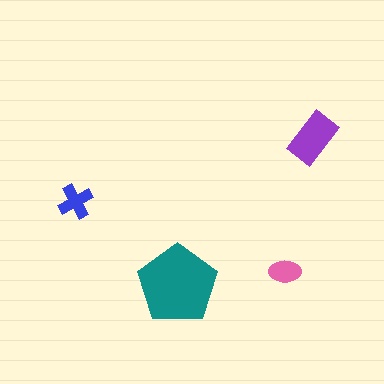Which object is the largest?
The teal pentagon.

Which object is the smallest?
The pink ellipse.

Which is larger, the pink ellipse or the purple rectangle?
The purple rectangle.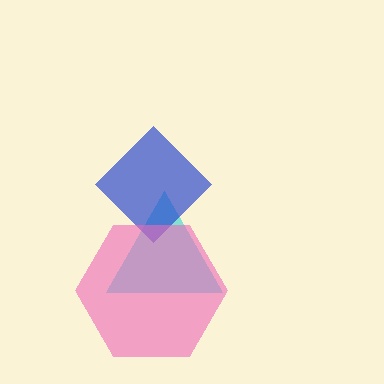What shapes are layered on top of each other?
The layered shapes are: a cyan triangle, a blue diamond, a pink hexagon.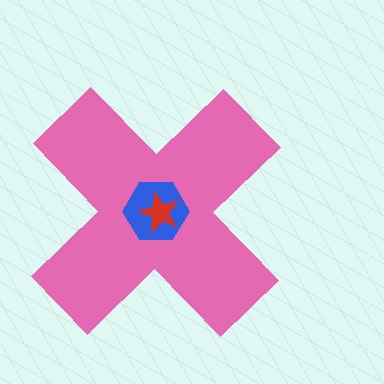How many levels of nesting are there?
3.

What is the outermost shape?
The pink cross.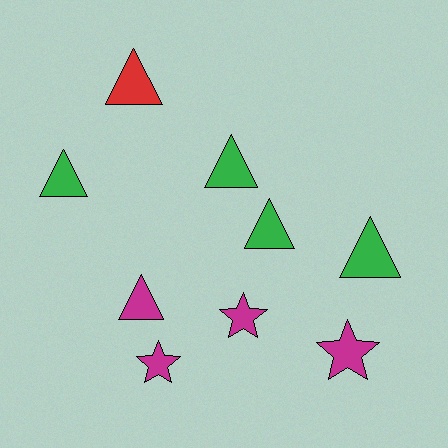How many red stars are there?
There are no red stars.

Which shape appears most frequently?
Triangle, with 6 objects.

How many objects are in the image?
There are 9 objects.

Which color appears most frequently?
Magenta, with 4 objects.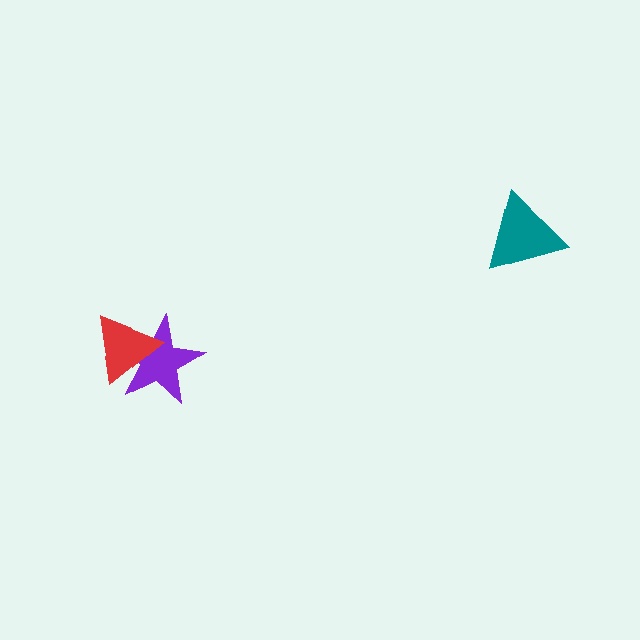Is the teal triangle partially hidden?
No, no other shape covers it.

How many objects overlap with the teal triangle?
0 objects overlap with the teal triangle.